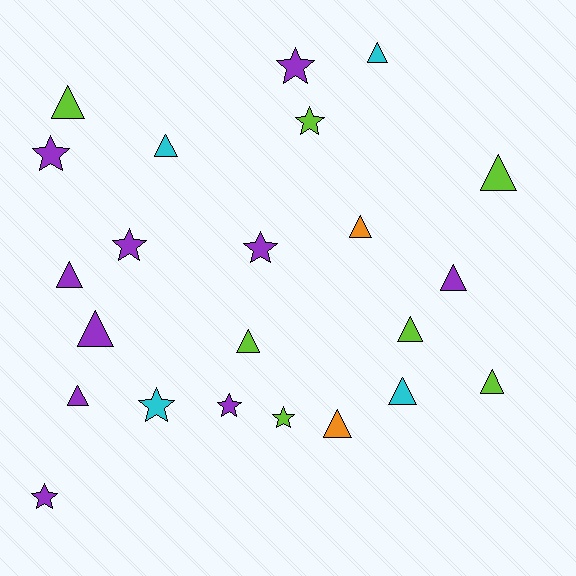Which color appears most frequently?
Purple, with 10 objects.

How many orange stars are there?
There are no orange stars.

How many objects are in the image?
There are 23 objects.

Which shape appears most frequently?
Triangle, with 14 objects.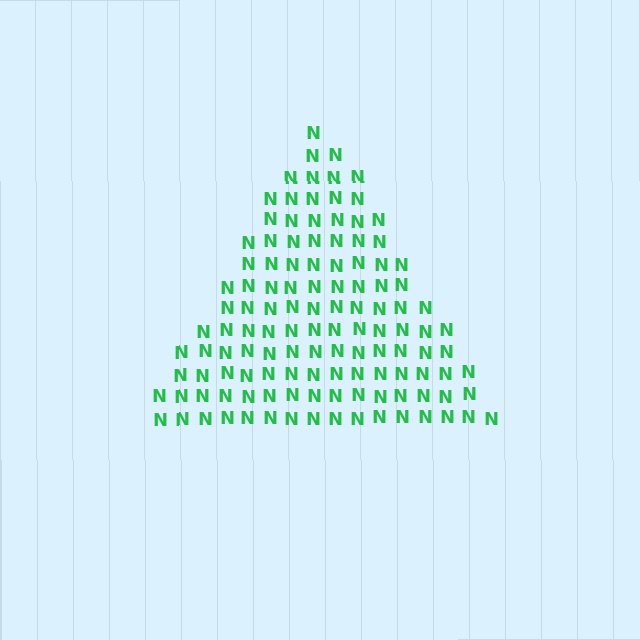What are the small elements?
The small elements are letter N's.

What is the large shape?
The large shape is a triangle.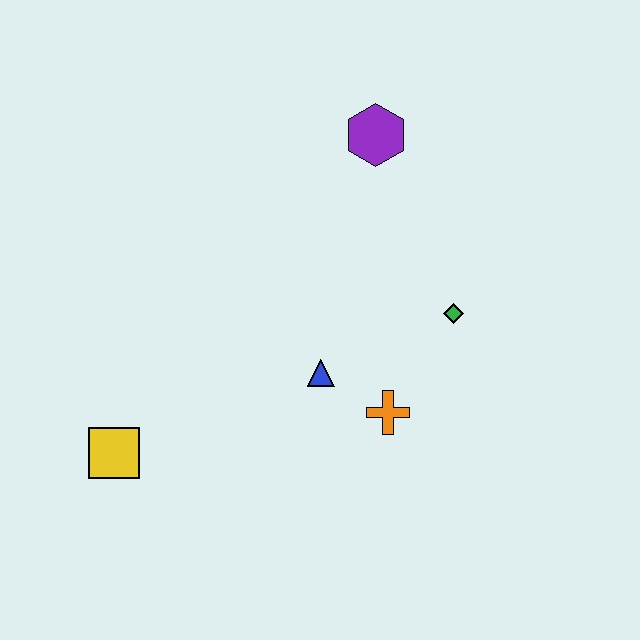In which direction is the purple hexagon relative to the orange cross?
The purple hexagon is above the orange cross.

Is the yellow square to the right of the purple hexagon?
No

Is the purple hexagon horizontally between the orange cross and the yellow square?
Yes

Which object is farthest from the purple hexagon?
The yellow square is farthest from the purple hexagon.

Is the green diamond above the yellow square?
Yes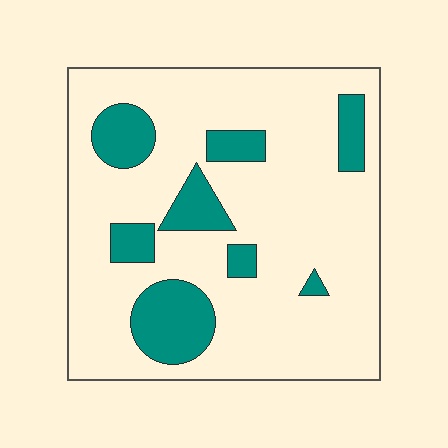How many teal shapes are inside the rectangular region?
8.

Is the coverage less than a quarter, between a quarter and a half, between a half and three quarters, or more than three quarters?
Less than a quarter.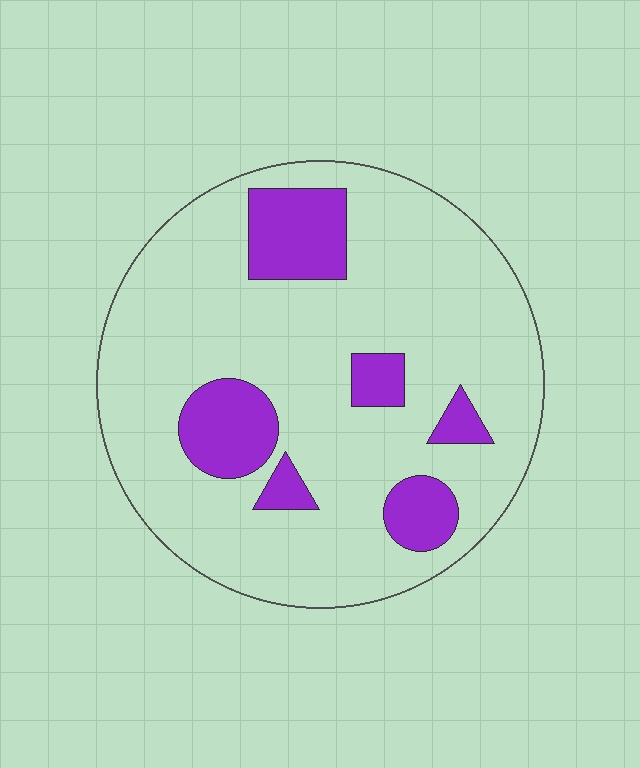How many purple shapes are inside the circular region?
6.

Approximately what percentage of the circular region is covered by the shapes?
Approximately 20%.